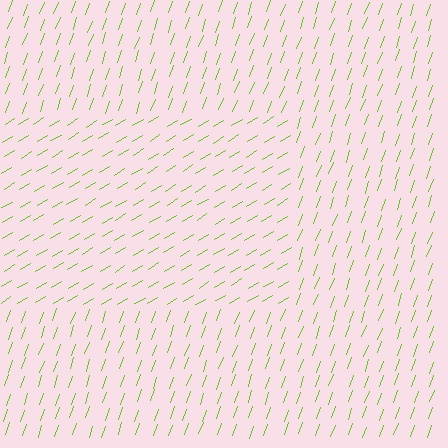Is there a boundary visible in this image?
Yes, there is a texture boundary formed by a change in line orientation.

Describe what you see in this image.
The image is filled with small lime line segments. A rectangle region in the image has lines oriented differently from the surrounding lines, creating a visible texture boundary.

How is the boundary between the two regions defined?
The boundary is defined purely by a change in line orientation (approximately 39 degrees difference). All lines are the same color and thickness.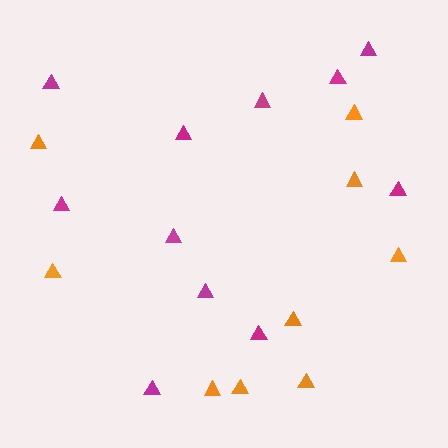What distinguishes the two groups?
There are 2 groups: one group of magenta triangles (11) and one group of orange triangles (9).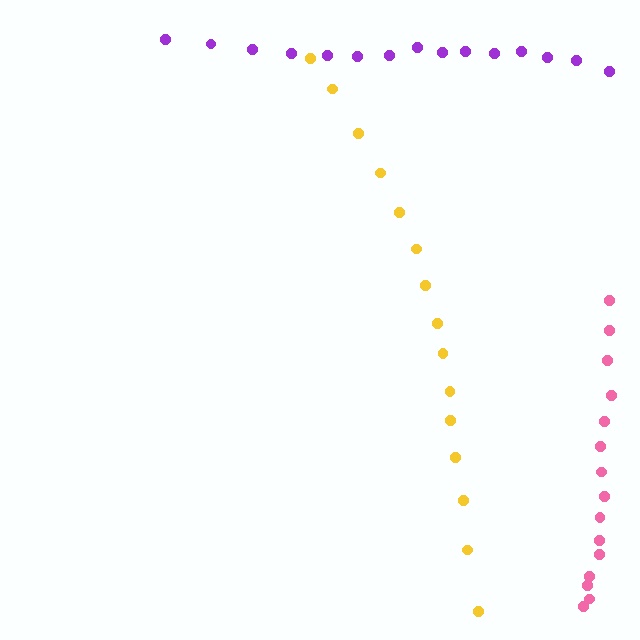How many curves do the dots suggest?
There are 3 distinct paths.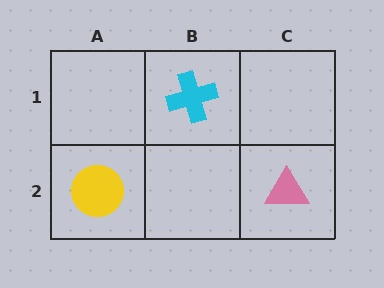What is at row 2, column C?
A pink triangle.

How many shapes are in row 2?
2 shapes.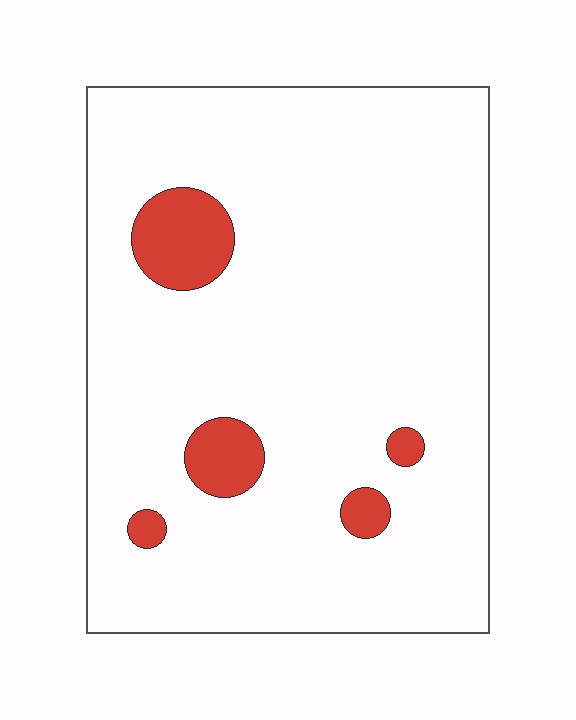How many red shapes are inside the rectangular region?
5.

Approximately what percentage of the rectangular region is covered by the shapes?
Approximately 10%.